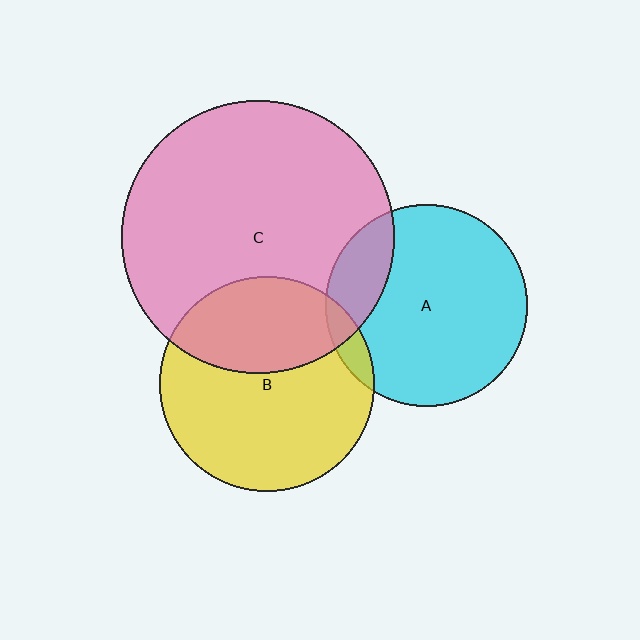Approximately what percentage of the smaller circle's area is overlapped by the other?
Approximately 20%.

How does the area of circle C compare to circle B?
Approximately 1.6 times.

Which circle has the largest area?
Circle C (pink).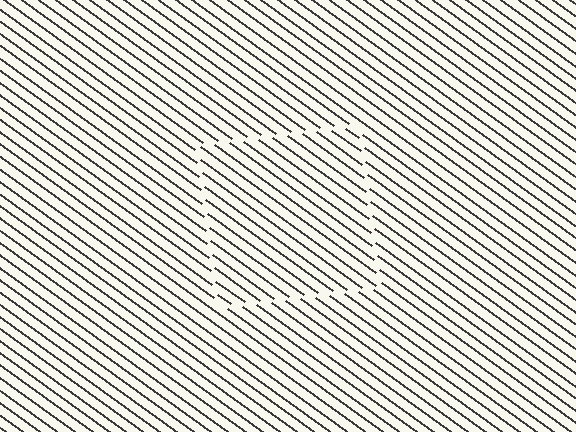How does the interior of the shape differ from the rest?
The interior of the shape contains the same grating, shifted by half a period — the contour is defined by the phase discontinuity where line-ends from the inner and outer gratings abut.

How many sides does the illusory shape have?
4 sides — the line-ends trace a square.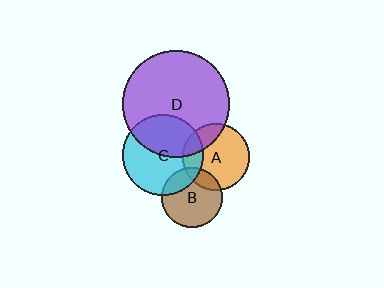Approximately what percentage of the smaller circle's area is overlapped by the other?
Approximately 20%.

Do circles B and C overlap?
Yes.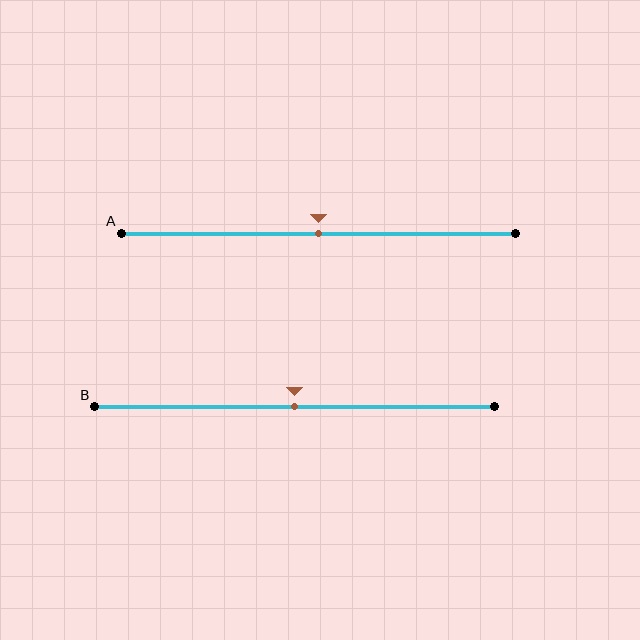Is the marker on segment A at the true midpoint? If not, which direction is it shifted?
Yes, the marker on segment A is at the true midpoint.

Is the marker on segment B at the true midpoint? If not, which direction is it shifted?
Yes, the marker on segment B is at the true midpoint.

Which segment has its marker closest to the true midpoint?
Segment A has its marker closest to the true midpoint.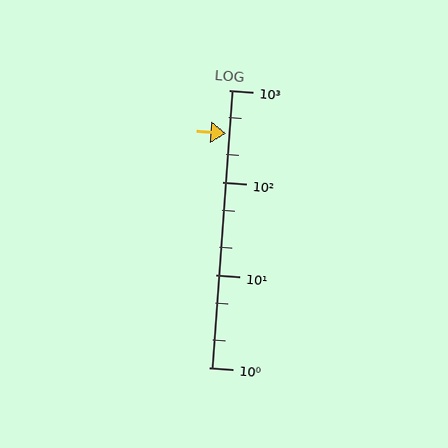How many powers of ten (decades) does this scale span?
The scale spans 3 decades, from 1 to 1000.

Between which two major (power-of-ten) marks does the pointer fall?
The pointer is between 100 and 1000.